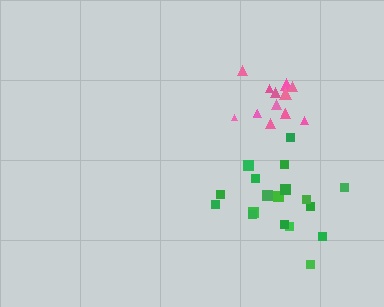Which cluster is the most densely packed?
Green.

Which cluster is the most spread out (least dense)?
Pink.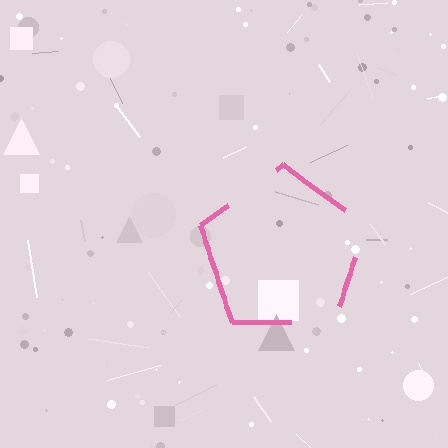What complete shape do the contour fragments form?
The contour fragments form a pentagon.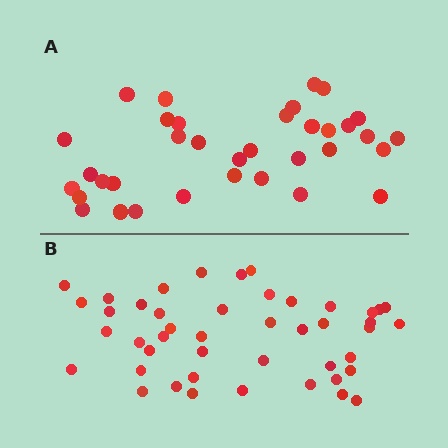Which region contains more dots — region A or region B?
Region B (the bottom region) has more dots.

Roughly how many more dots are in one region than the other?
Region B has roughly 10 or so more dots than region A.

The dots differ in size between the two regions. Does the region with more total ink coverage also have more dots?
No. Region A has more total ink coverage because its dots are larger, but region B actually contains more individual dots. Total area can be misleading — the number of items is what matters here.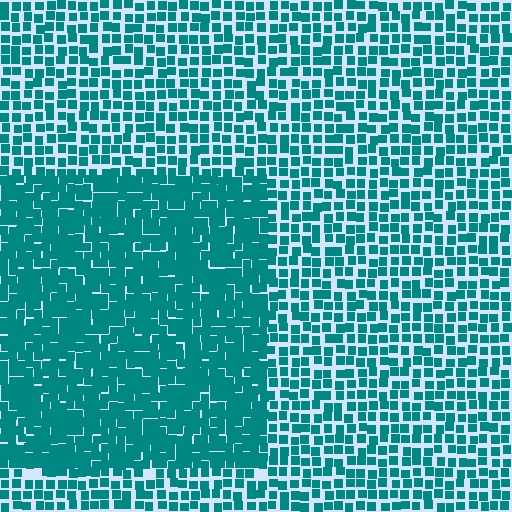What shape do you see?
I see a rectangle.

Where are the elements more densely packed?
The elements are more densely packed inside the rectangle boundary.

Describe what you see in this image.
The image contains small teal elements arranged at two different densities. A rectangle-shaped region is visible where the elements are more densely packed than the surrounding area.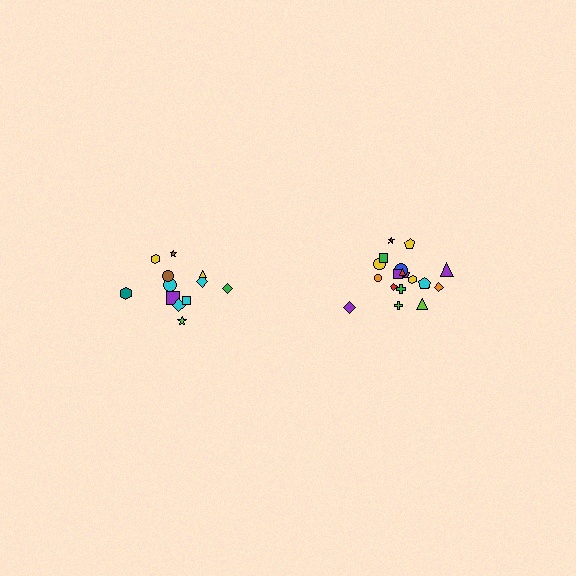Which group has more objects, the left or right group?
The right group.